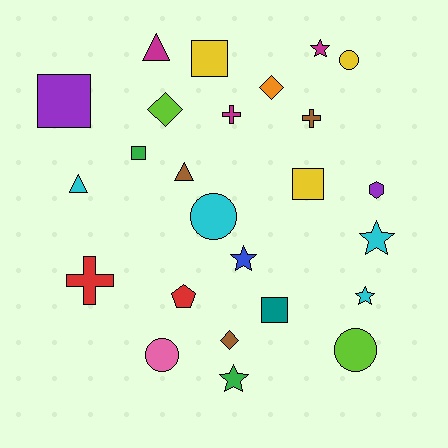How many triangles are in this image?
There are 3 triangles.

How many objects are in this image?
There are 25 objects.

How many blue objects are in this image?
There is 1 blue object.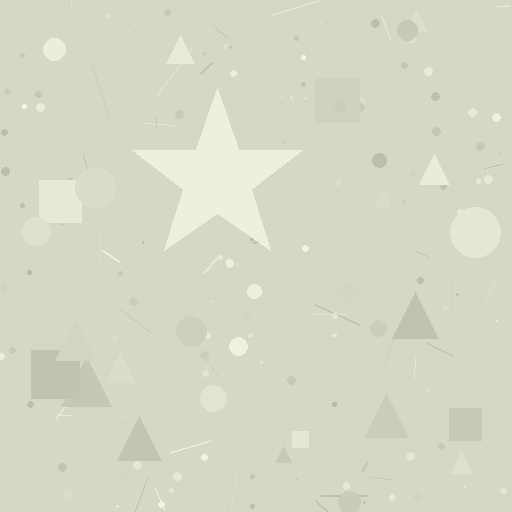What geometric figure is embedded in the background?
A star is embedded in the background.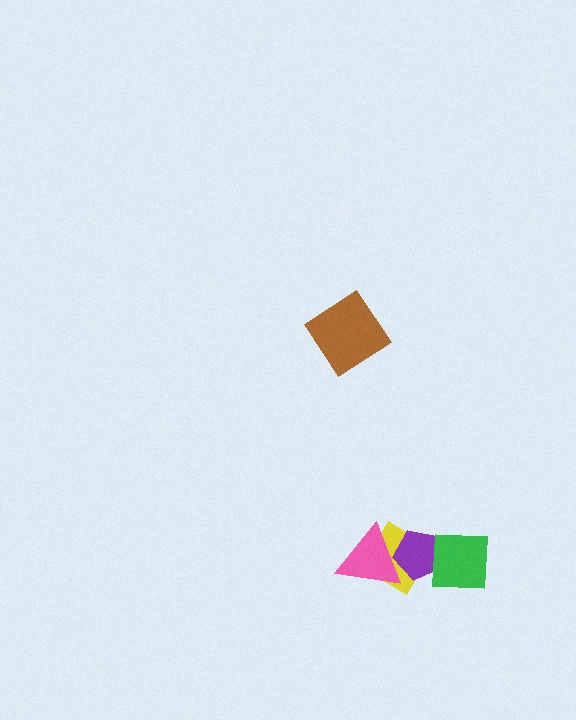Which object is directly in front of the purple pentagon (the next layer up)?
The pink triangle is directly in front of the purple pentagon.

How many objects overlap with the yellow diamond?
3 objects overlap with the yellow diamond.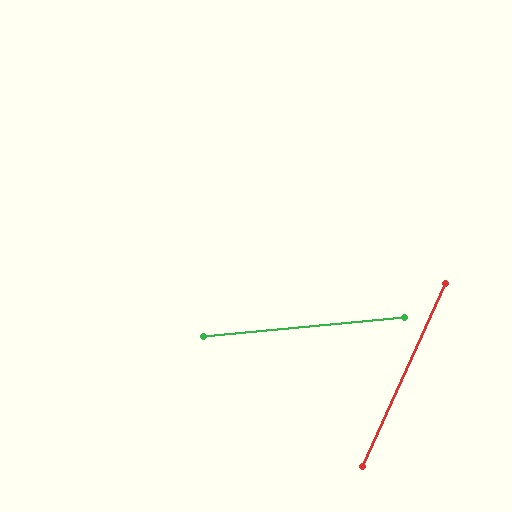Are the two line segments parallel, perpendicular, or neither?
Neither parallel nor perpendicular — they differ by about 60°.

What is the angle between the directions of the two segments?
Approximately 60 degrees.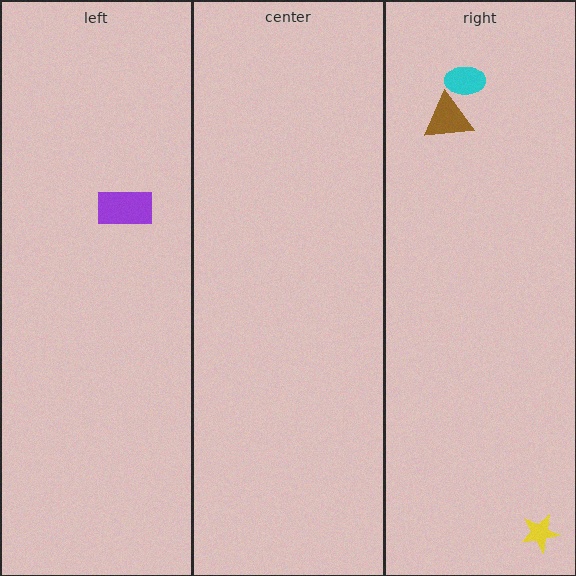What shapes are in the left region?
The purple rectangle.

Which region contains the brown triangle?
The right region.